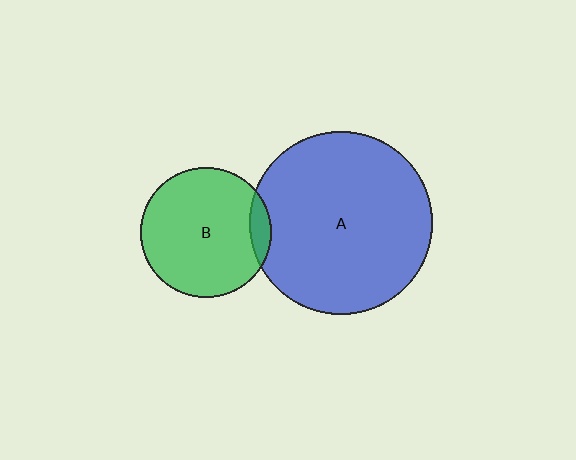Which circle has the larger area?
Circle A (blue).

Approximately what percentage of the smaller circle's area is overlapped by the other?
Approximately 10%.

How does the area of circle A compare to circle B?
Approximately 2.0 times.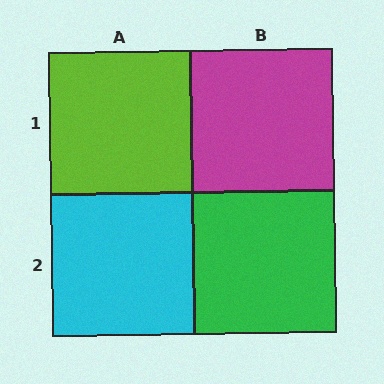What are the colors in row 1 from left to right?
Lime, magenta.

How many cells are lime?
1 cell is lime.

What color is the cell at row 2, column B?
Green.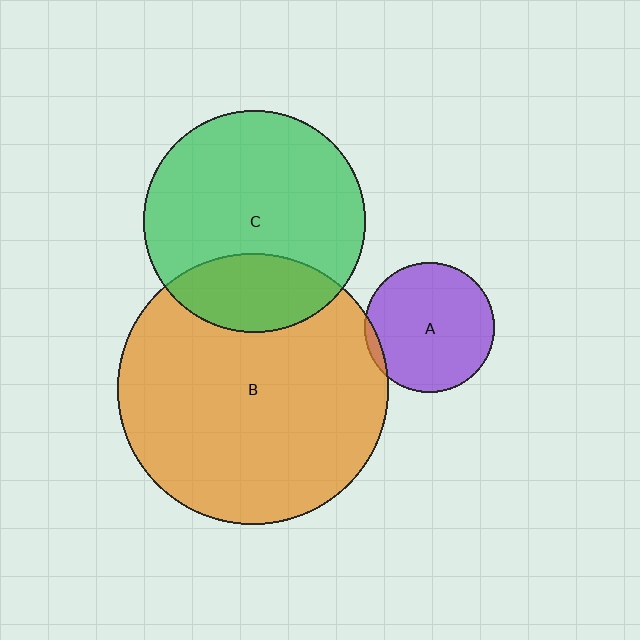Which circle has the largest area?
Circle B (orange).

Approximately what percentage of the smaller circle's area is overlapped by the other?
Approximately 25%.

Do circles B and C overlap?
Yes.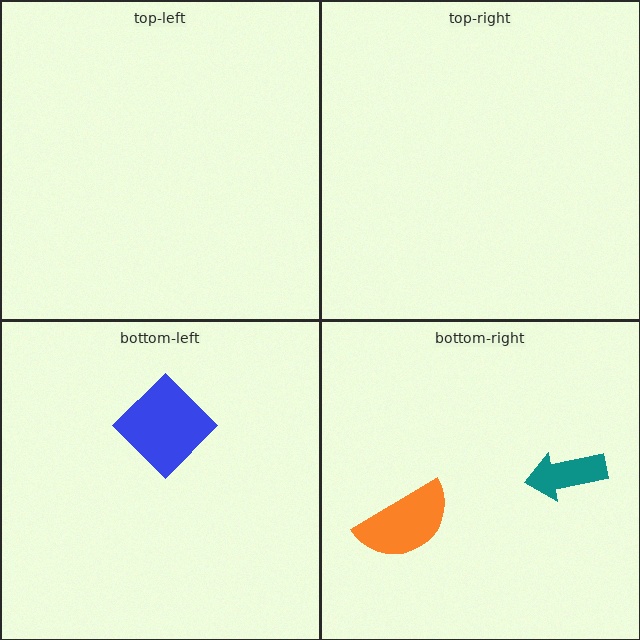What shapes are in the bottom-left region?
The blue diamond.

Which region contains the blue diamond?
The bottom-left region.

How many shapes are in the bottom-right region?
2.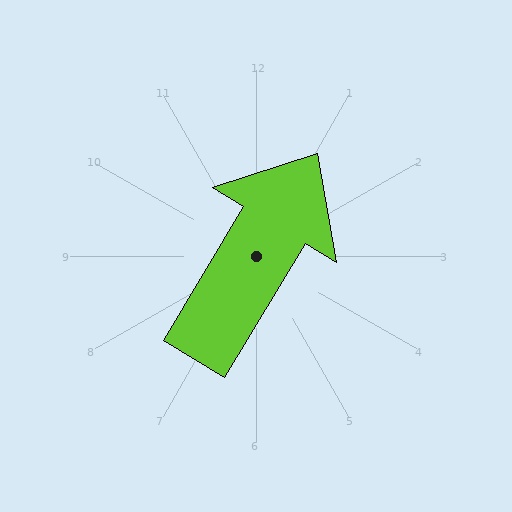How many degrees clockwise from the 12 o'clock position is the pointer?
Approximately 31 degrees.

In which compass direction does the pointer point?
Northeast.